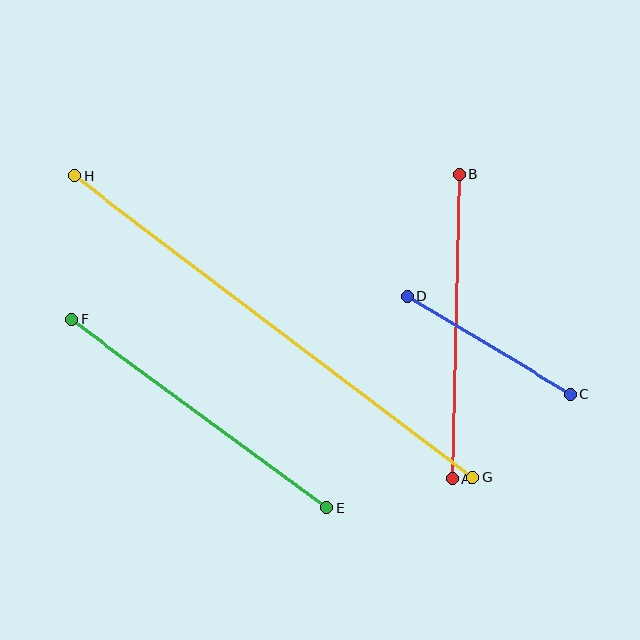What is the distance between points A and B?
The distance is approximately 305 pixels.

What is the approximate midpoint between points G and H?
The midpoint is at approximately (274, 327) pixels.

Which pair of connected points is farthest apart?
Points G and H are farthest apart.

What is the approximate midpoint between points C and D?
The midpoint is at approximately (488, 345) pixels.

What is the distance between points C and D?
The distance is approximately 190 pixels.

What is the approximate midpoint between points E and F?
The midpoint is at approximately (199, 414) pixels.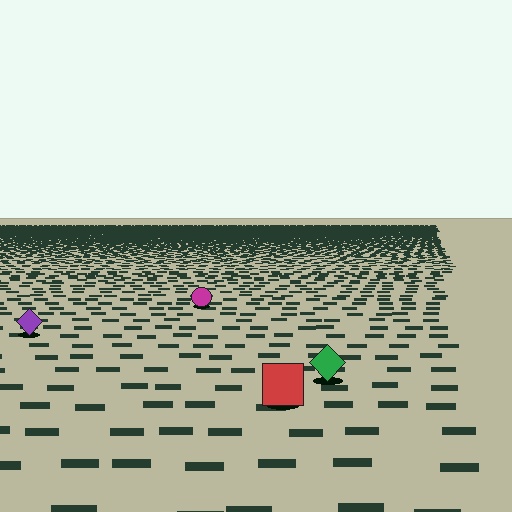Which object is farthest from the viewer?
The magenta circle is farthest from the viewer. It appears smaller and the ground texture around it is denser.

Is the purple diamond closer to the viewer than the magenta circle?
Yes. The purple diamond is closer — you can tell from the texture gradient: the ground texture is coarser near it.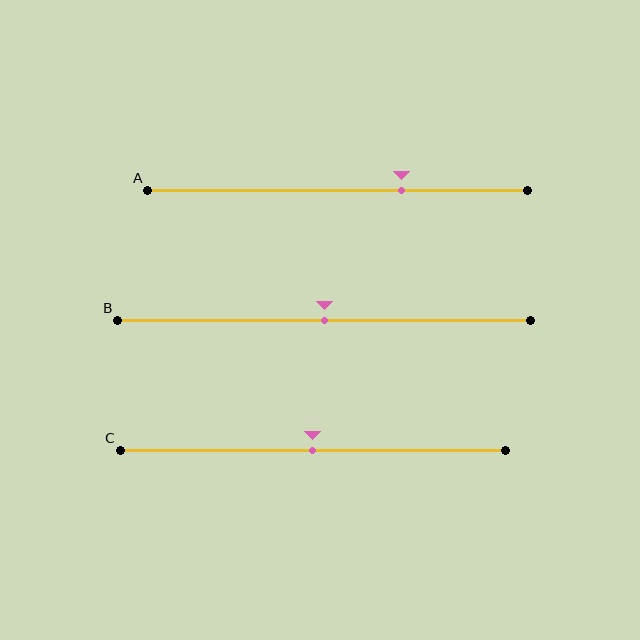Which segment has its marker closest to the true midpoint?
Segment B has its marker closest to the true midpoint.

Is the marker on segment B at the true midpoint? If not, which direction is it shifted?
Yes, the marker on segment B is at the true midpoint.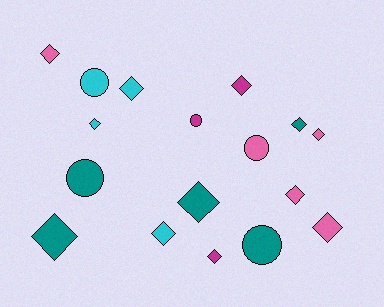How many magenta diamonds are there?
There are 2 magenta diamonds.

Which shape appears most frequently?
Diamond, with 12 objects.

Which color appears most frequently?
Teal, with 5 objects.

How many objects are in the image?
There are 17 objects.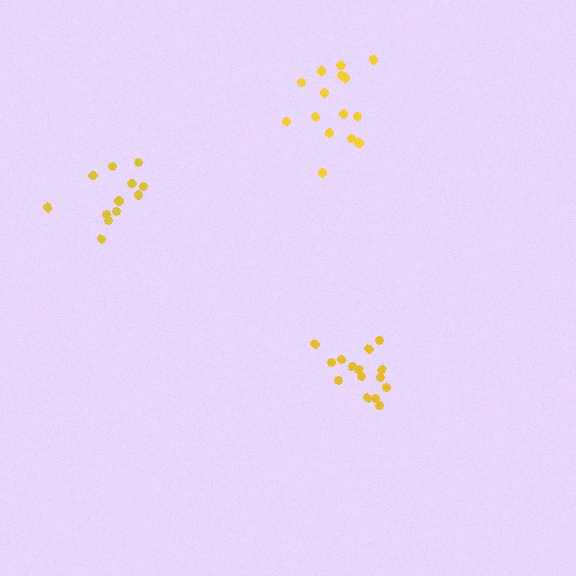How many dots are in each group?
Group 1: 15 dots, Group 2: 12 dots, Group 3: 15 dots (42 total).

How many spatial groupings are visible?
There are 3 spatial groupings.